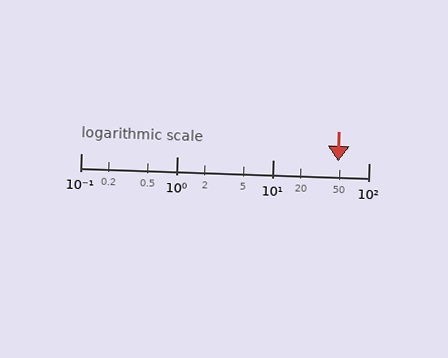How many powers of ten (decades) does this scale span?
The scale spans 3 decades, from 0.1 to 100.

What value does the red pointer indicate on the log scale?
The pointer indicates approximately 48.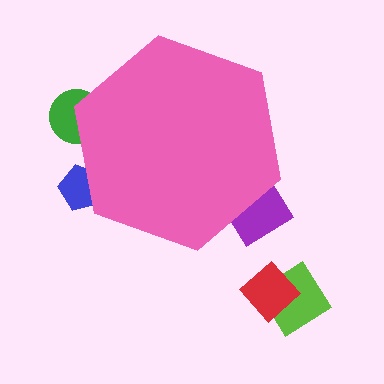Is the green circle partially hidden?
Yes, the green circle is partially hidden behind the pink hexagon.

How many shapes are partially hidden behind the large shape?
3 shapes are partially hidden.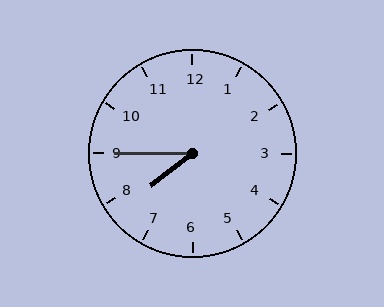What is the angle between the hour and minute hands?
Approximately 38 degrees.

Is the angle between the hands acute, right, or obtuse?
It is acute.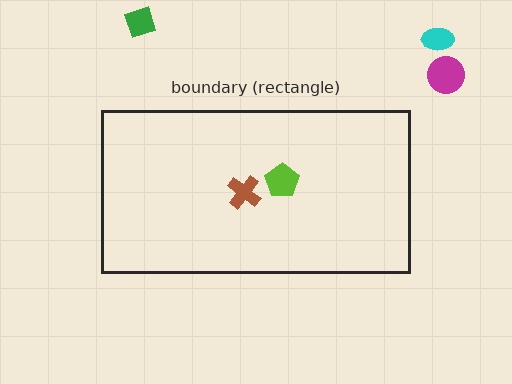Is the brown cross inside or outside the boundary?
Inside.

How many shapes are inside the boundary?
2 inside, 3 outside.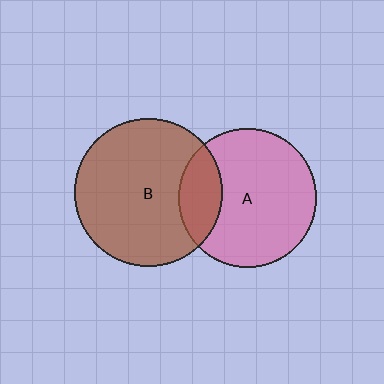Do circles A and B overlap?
Yes.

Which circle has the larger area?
Circle B (brown).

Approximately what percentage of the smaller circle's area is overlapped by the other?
Approximately 20%.